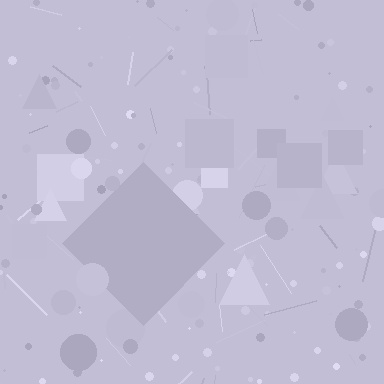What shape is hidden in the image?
A diamond is hidden in the image.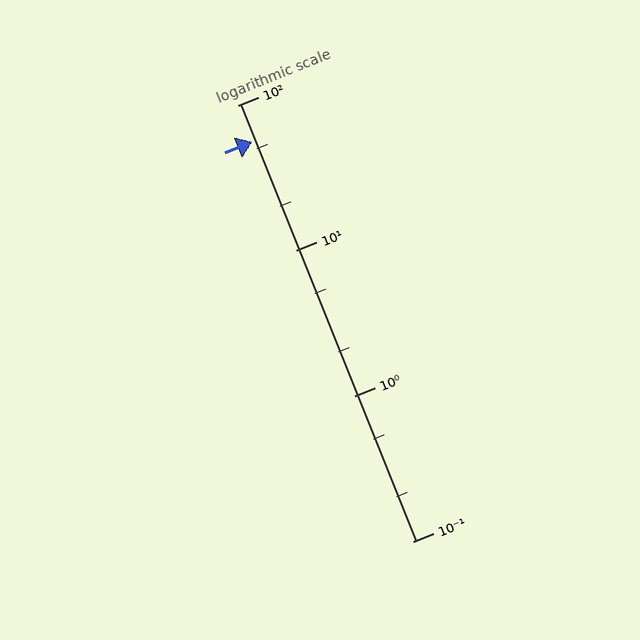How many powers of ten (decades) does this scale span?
The scale spans 3 decades, from 0.1 to 100.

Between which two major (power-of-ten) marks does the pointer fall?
The pointer is between 10 and 100.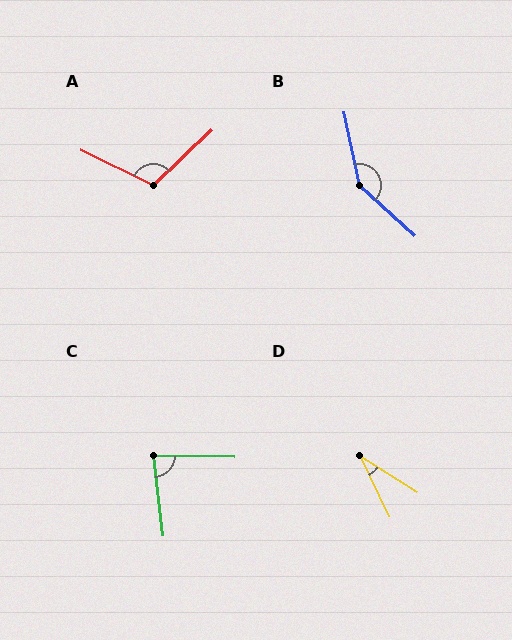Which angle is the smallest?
D, at approximately 32 degrees.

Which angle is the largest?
B, at approximately 144 degrees.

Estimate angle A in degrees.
Approximately 110 degrees.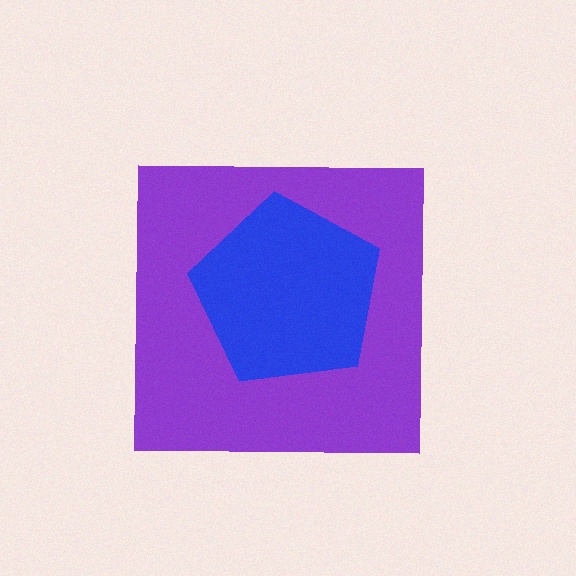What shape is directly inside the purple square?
The blue pentagon.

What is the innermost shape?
The blue pentagon.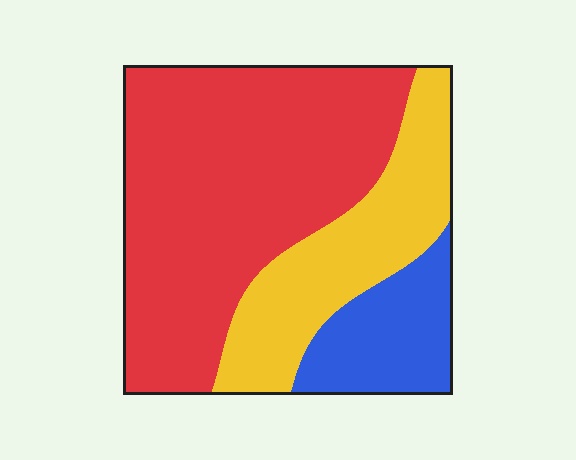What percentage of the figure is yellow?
Yellow covers around 25% of the figure.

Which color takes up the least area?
Blue, at roughly 15%.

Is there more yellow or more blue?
Yellow.